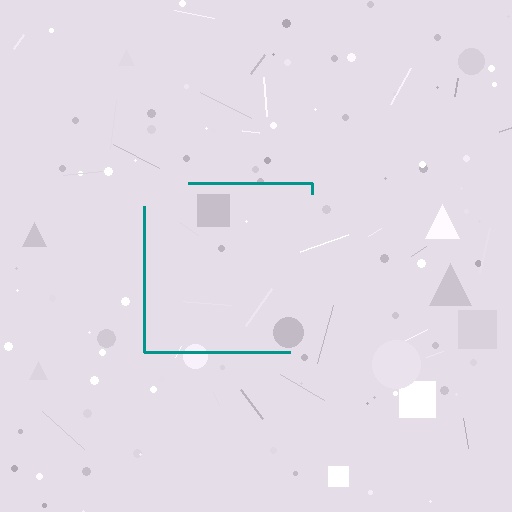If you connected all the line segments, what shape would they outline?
They would outline a square.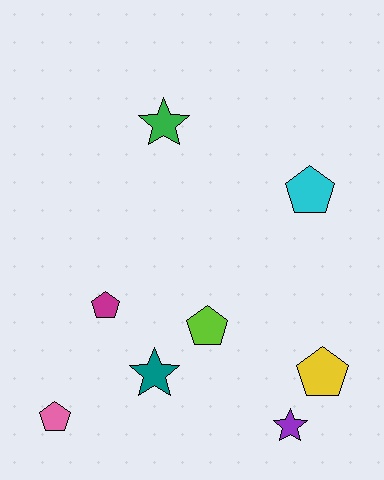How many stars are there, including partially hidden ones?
There are 3 stars.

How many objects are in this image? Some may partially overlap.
There are 8 objects.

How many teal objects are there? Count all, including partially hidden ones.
There is 1 teal object.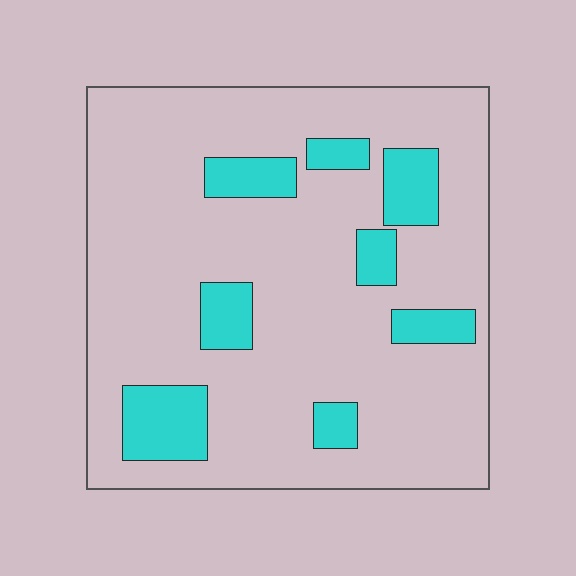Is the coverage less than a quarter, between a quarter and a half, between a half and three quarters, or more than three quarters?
Less than a quarter.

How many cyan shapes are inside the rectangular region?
8.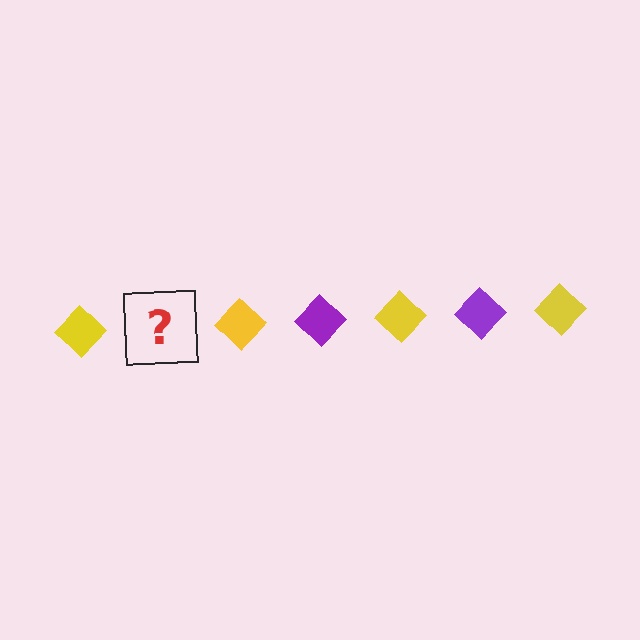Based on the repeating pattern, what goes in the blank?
The blank should be a purple diamond.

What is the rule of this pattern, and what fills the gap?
The rule is that the pattern cycles through yellow, purple diamonds. The gap should be filled with a purple diamond.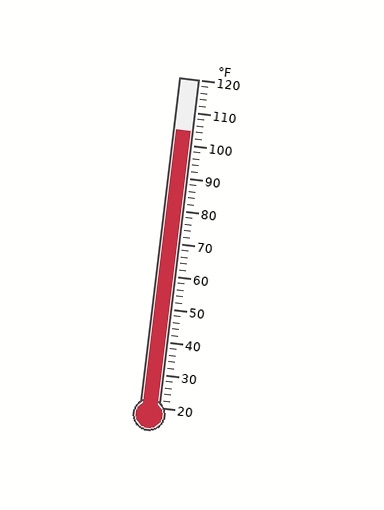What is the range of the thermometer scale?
The thermometer scale ranges from 20°F to 120°F.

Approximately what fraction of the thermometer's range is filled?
The thermometer is filled to approximately 85% of its range.